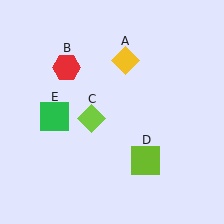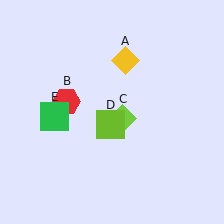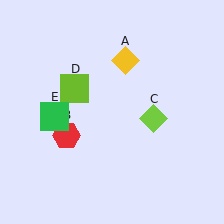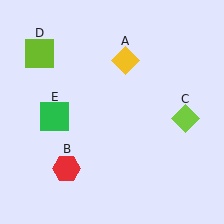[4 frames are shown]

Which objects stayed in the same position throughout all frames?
Yellow diamond (object A) and green square (object E) remained stationary.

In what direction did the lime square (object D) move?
The lime square (object D) moved up and to the left.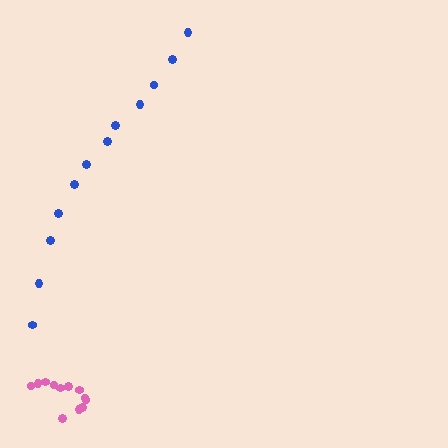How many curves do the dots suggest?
There are 2 distinct paths.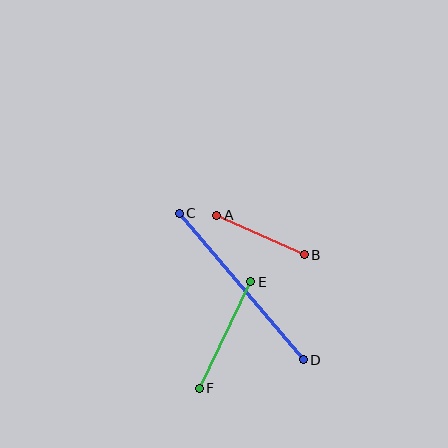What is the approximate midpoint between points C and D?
The midpoint is at approximately (241, 287) pixels.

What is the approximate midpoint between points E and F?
The midpoint is at approximately (225, 335) pixels.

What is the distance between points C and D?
The distance is approximately 192 pixels.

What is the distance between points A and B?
The distance is approximately 96 pixels.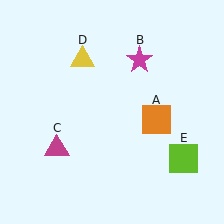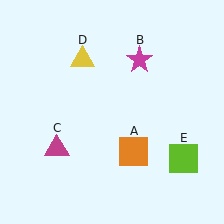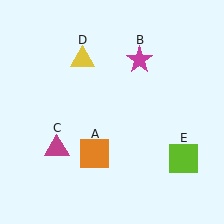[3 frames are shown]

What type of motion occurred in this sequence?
The orange square (object A) rotated clockwise around the center of the scene.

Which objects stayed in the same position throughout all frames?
Magenta star (object B) and magenta triangle (object C) and yellow triangle (object D) and lime square (object E) remained stationary.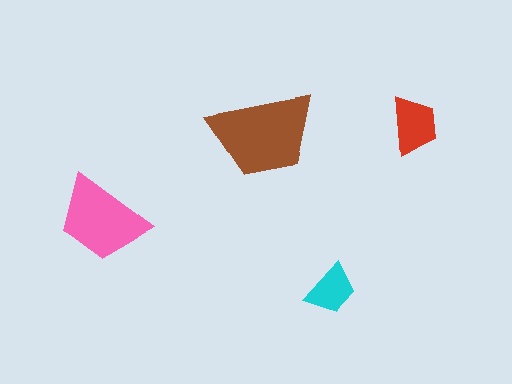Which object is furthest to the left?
The pink trapezoid is leftmost.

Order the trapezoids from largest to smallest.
the brown one, the pink one, the red one, the cyan one.